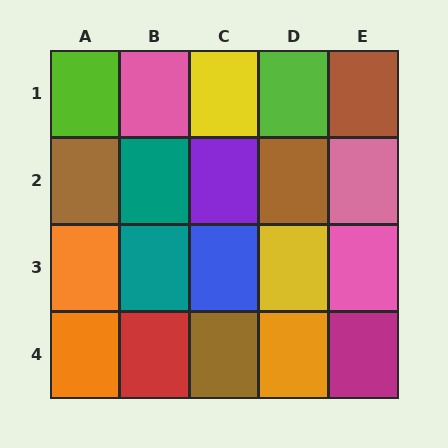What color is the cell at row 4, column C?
Brown.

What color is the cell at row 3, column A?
Orange.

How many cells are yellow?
2 cells are yellow.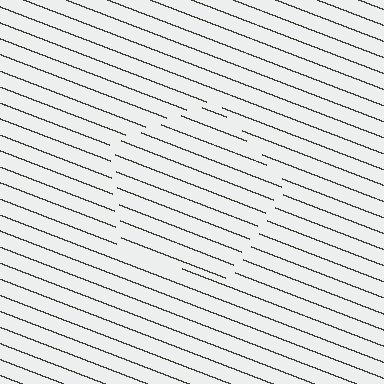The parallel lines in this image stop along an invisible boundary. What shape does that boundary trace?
An illusory pentagon. The interior of the shape contains the same grating, shifted by half a period — the contour is defined by the phase discontinuity where line-ends from the inner and outer gratings abut.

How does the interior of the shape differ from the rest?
The interior of the shape contains the same grating, shifted by half a period — the contour is defined by the phase discontinuity where line-ends from the inner and outer gratings abut.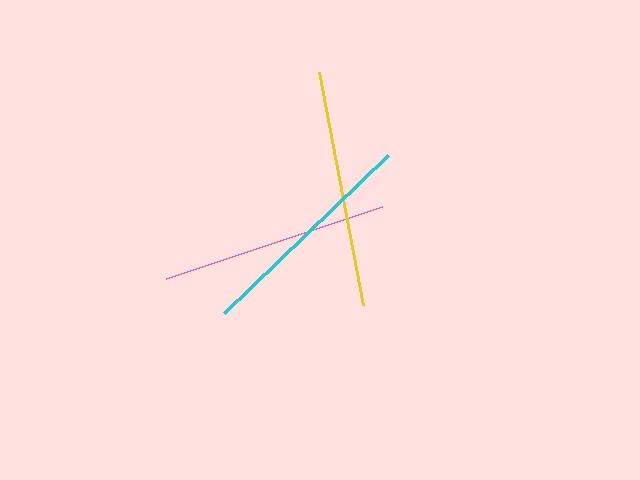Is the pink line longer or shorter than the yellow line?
The yellow line is longer than the pink line.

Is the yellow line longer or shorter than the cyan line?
The yellow line is longer than the cyan line.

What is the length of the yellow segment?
The yellow segment is approximately 237 pixels long.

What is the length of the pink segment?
The pink segment is approximately 228 pixels long.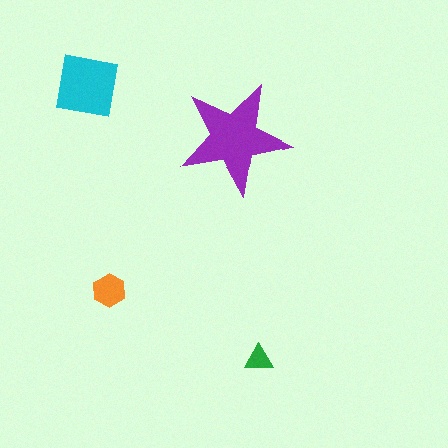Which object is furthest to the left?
The cyan square is leftmost.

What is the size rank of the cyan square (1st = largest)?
2nd.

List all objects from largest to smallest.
The purple star, the cyan square, the orange hexagon, the green triangle.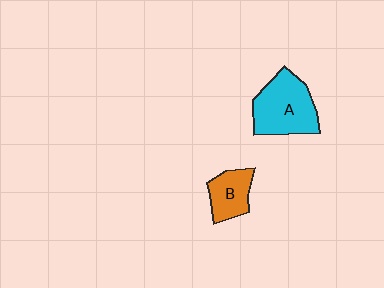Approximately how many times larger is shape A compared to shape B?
Approximately 1.8 times.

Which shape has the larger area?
Shape A (cyan).